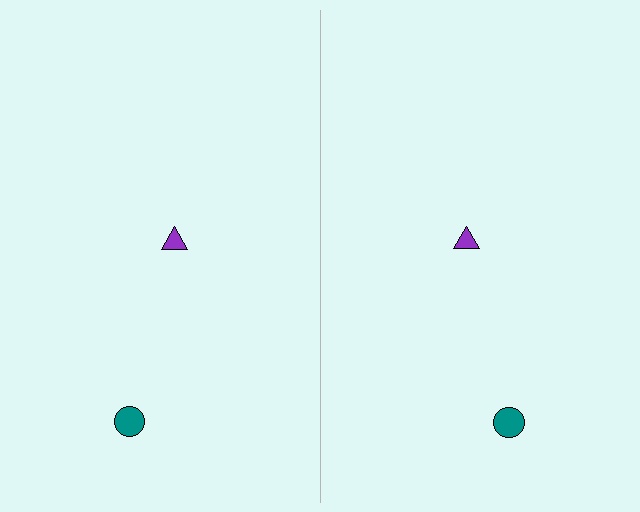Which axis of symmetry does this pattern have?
The pattern has a vertical axis of symmetry running through the center of the image.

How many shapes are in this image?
There are 4 shapes in this image.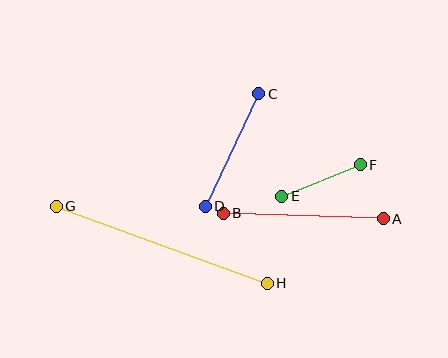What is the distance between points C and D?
The distance is approximately 125 pixels.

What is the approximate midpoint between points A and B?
The midpoint is at approximately (303, 216) pixels.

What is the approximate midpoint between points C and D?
The midpoint is at approximately (232, 150) pixels.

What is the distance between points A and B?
The distance is approximately 160 pixels.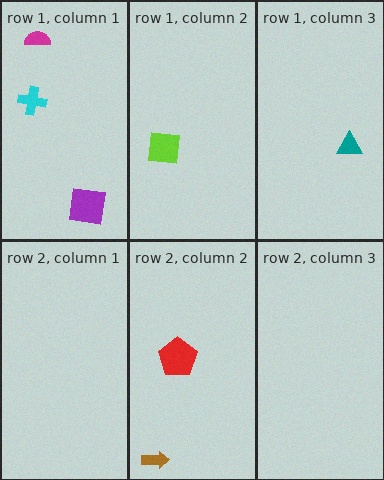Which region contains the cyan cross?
The row 1, column 1 region.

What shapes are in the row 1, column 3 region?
The teal triangle.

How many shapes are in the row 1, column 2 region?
1.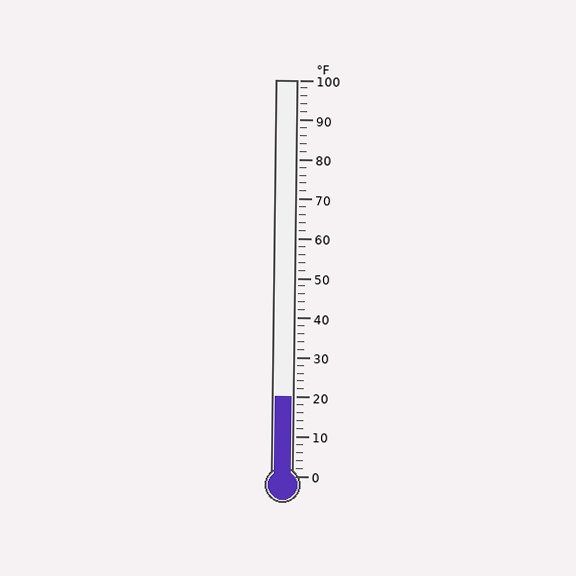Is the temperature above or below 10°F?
The temperature is above 10°F.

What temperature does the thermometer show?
The thermometer shows approximately 20°F.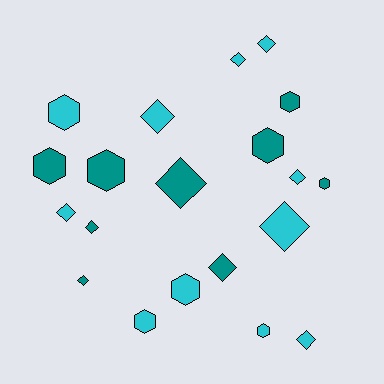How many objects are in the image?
There are 20 objects.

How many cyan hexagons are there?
There are 4 cyan hexagons.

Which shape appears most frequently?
Diamond, with 11 objects.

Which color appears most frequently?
Cyan, with 11 objects.